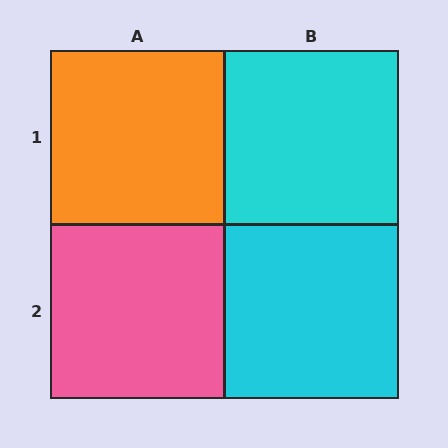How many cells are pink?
1 cell is pink.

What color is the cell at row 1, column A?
Orange.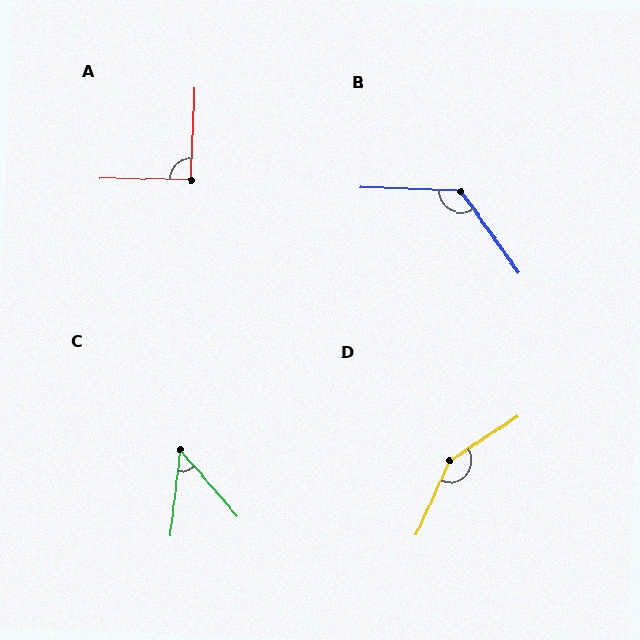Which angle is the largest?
D, at approximately 147 degrees.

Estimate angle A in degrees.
Approximately 92 degrees.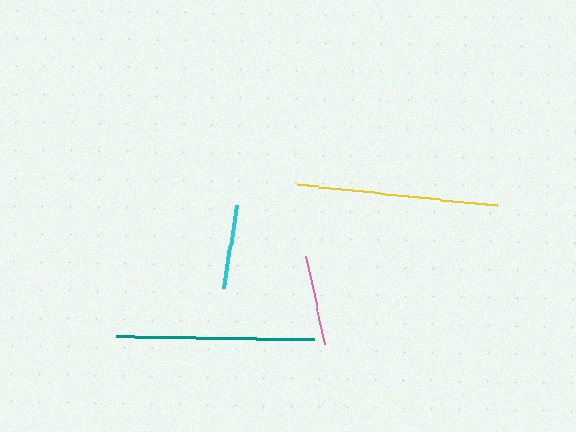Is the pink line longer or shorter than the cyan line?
The pink line is longer than the cyan line.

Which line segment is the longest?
The yellow line is the longest at approximately 201 pixels.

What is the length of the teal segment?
The teal segment is approximately 197 pixels long.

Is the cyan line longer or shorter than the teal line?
The teal line is longer than the cyan line.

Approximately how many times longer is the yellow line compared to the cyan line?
The yellow line is approximately 2.4 times the length of the cyan line.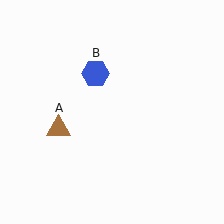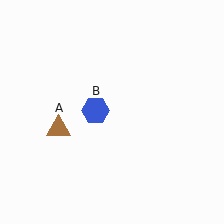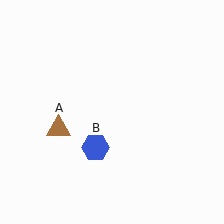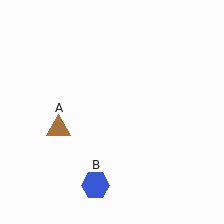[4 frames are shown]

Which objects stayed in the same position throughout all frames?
Brown triangle (object A) remained stationary.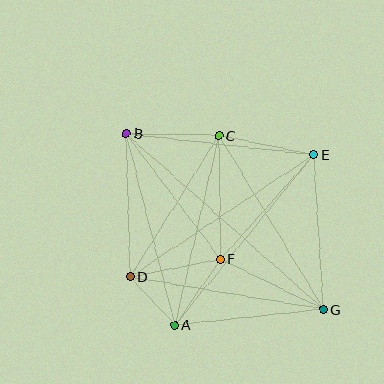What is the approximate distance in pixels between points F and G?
The distance between F and G is approximately 114 pixels.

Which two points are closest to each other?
Points A and D are closest to each other.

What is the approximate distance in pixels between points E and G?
The distance between E and G is approximately 156 pixels.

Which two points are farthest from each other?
Points B and G are farthest from each other.